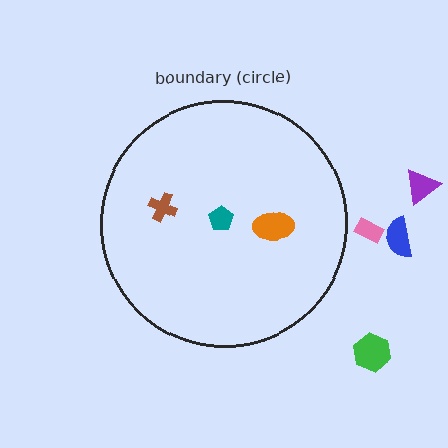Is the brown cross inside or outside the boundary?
Inside.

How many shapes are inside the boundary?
3 inside, 4 outside.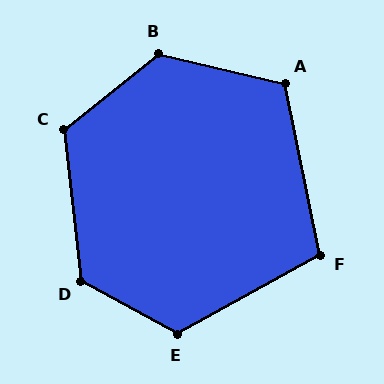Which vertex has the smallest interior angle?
F, at approximately 108 degrees.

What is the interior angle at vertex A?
Approximately 115 degrees (obtuse).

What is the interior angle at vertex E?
Approximately 123 degrees (obtuse).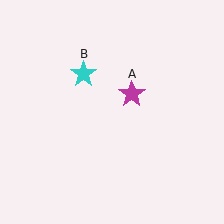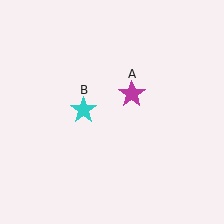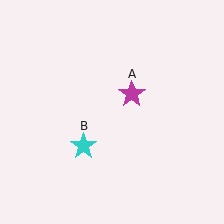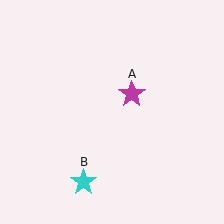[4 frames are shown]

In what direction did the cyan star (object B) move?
The cyan star (object B) moved down.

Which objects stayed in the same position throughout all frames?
Magenta star (object A) remained stationary.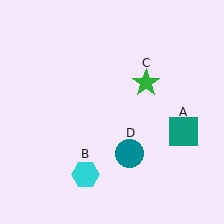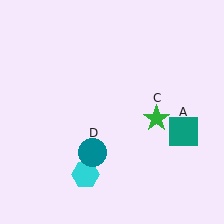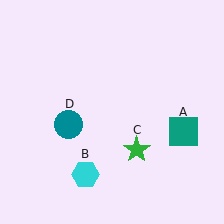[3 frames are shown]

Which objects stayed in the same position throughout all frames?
Teal square (object A) and cyan hexagon (object B) remained stationary.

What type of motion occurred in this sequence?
The green star (object C), teal circle (object D) rotated clockwise around the center of the scene.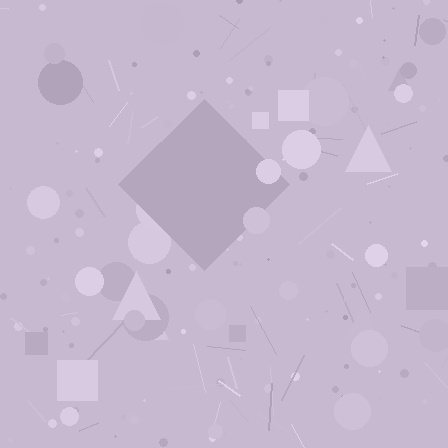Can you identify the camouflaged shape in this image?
The camouflaged shape is a diamond.